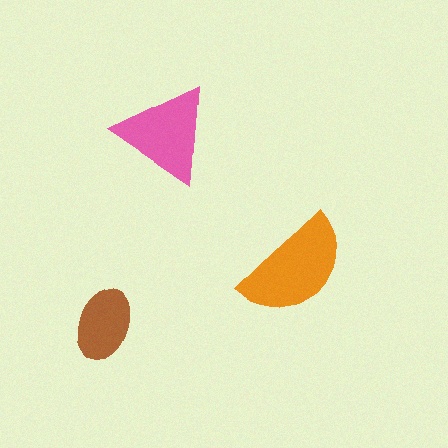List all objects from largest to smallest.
The orange semicircle, the pink triangle, the brown ellipse.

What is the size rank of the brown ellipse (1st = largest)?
3rd.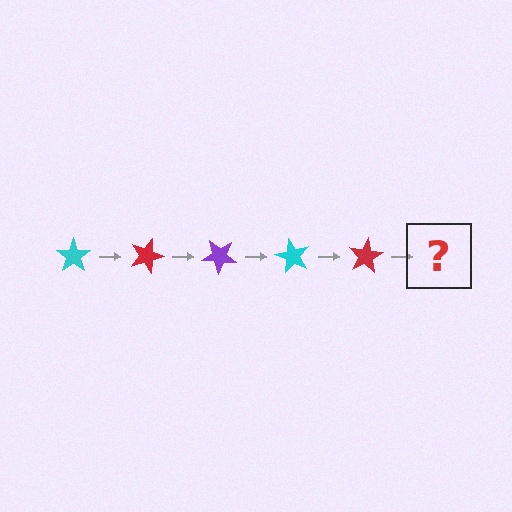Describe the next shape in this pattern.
It should be a purple star, rotated 100 degrees from the start.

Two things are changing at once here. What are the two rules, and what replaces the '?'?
The two rules are that it rotates 20 degrees each step and the color cycles through cyan, red, and purple. The '?' should be a purple star, rotated 100 degrees from the start.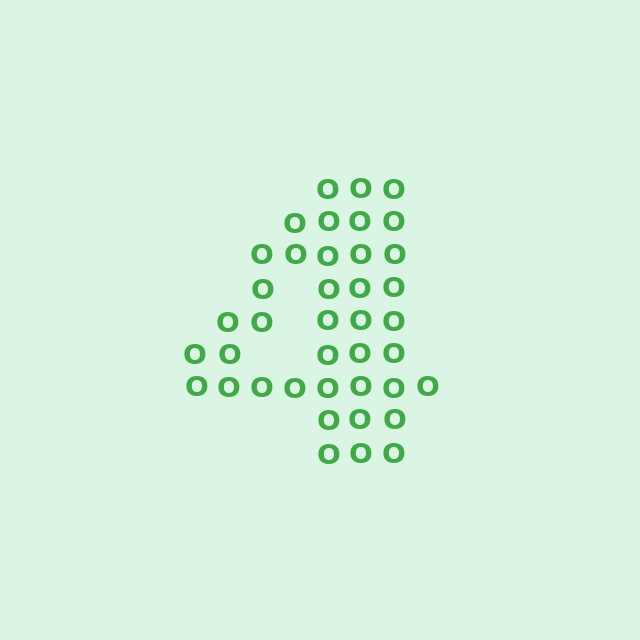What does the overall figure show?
The overall figure shows the digit 4.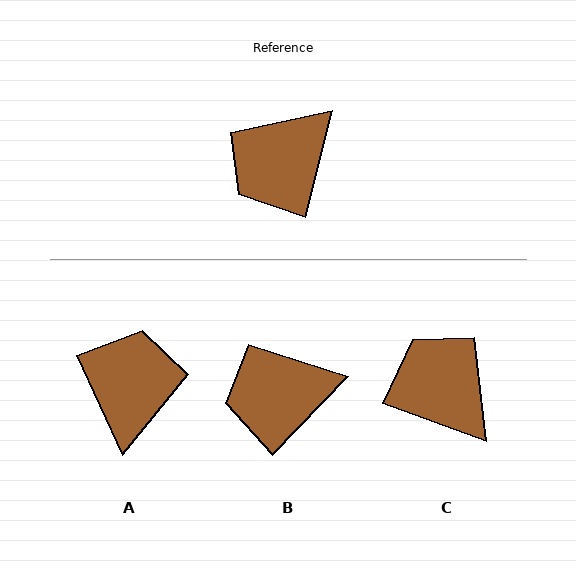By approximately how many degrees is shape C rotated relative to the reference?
Approximately 96 degrees clockwise.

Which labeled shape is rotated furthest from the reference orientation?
A, about 141 degrees away.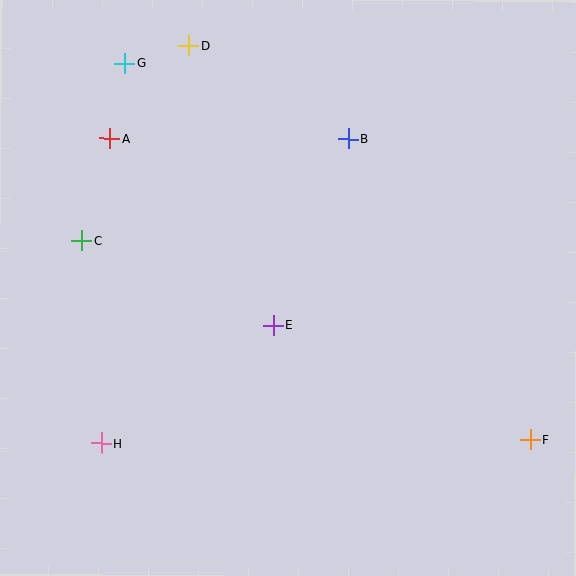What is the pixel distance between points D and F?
The distance between D and F is 521 pixels.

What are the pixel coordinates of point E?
Point E is at (273, 325).